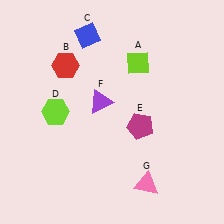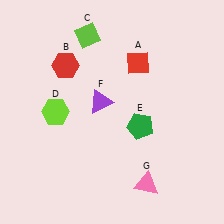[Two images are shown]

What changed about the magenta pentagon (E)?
In Image 1, E is magenta. In Image 2, it changed to green.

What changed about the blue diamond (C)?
In Image 1, C is blue. In Image 2, it changed to lime.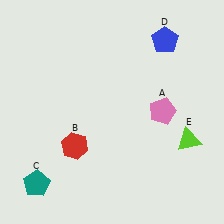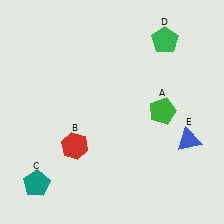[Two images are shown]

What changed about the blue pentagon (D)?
In Image 1, D is blue. In Image 2, it changed to green.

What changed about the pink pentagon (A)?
In Image 1, A is pink. In Image 2, it changed to green.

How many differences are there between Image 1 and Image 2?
There are 3 differences between the two images.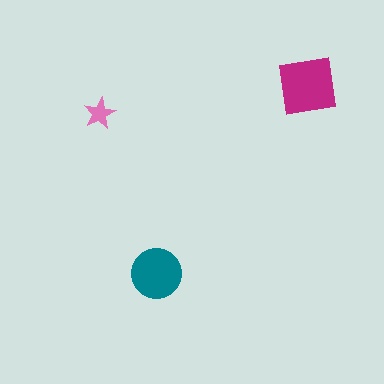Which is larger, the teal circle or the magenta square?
The magenta square.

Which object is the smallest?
The pink star.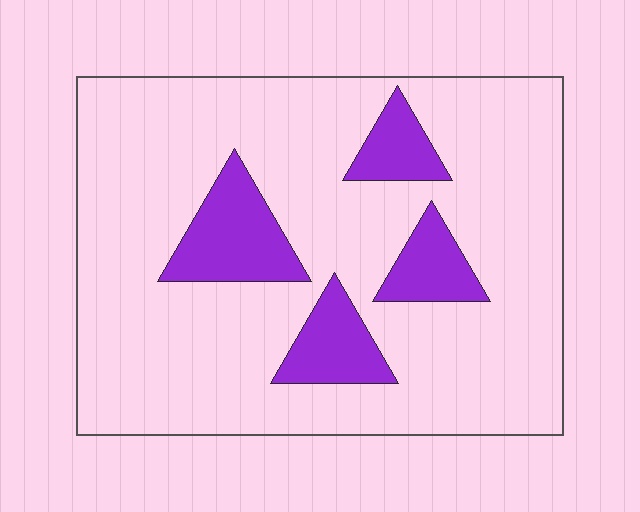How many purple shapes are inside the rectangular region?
4.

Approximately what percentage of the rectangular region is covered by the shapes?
Approximately 15%.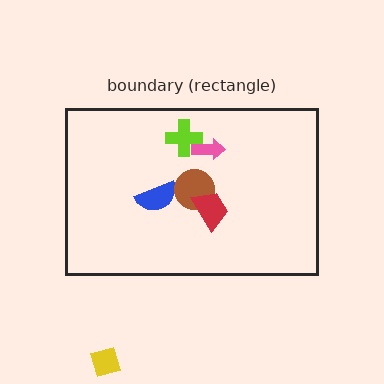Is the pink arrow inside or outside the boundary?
Inside.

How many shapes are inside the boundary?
5 inside, 1 outside.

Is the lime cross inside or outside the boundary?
Inside.